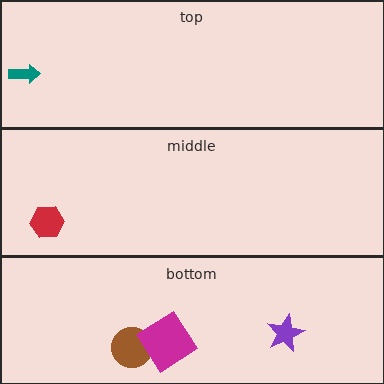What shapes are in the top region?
The teal arrow.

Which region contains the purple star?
The bottom region.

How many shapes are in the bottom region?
3.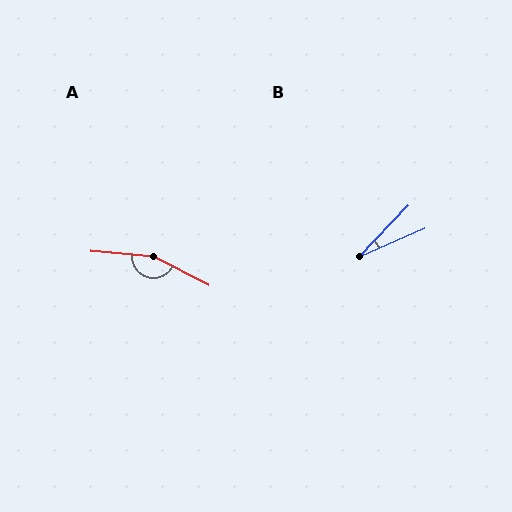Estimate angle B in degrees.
Approximately 23 degrees.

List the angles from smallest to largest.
B (23°), A (158°).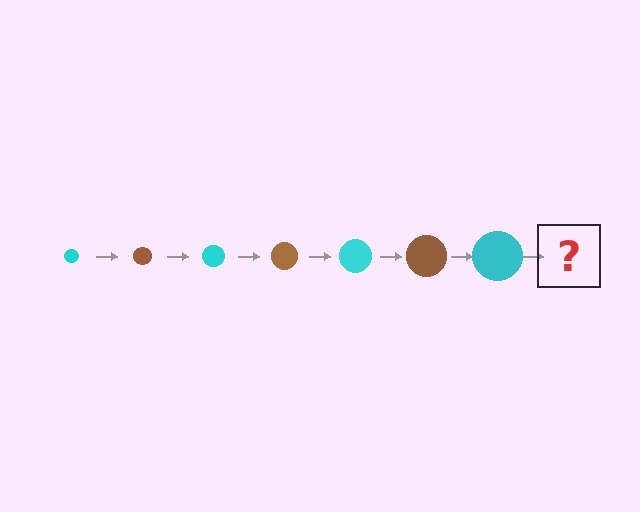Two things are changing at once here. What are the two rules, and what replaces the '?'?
The two rules are that the circle grows larger each step and the color cycles through cyan and brown. The '?' should be a brown circle, larger than the previous one.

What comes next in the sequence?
The next element should be a brown circle, larger than the previous one.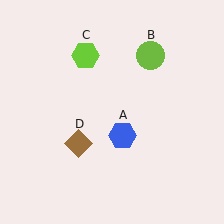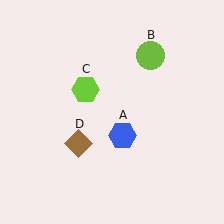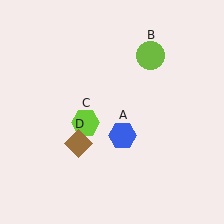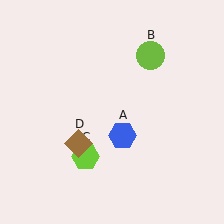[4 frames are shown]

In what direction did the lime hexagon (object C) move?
The lime hexagon (object C) moved down.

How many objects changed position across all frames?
1 object changed position: lime hexagon (object C).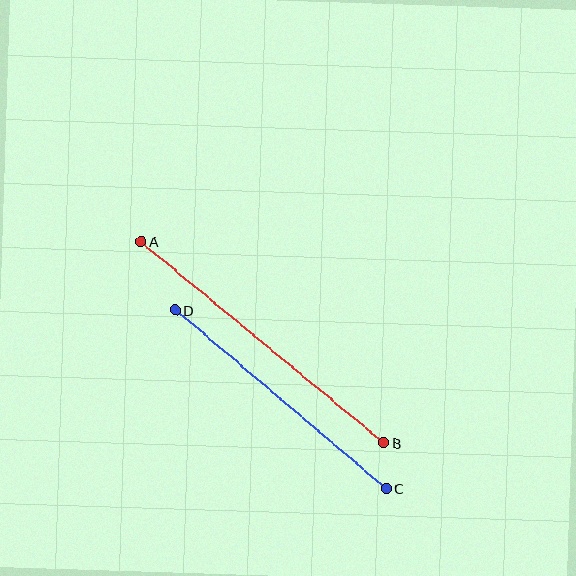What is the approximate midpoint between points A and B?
The midpoint is at approximately (263, 342) pixels.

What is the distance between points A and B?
The distance is approximately 315 pixels.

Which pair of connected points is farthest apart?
Points A and B are farthest apart.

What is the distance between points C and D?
The distance is approximately 276 pixels.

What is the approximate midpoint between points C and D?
The midpoint is at approximately (281, 399) pixels.